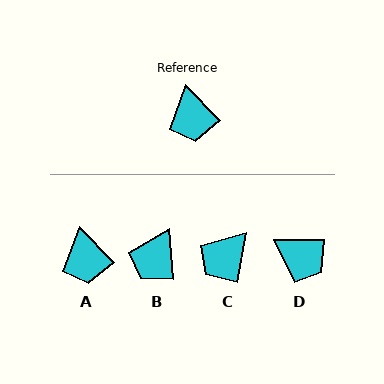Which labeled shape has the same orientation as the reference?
A.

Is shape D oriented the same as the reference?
No, it is off by about 46 degrees.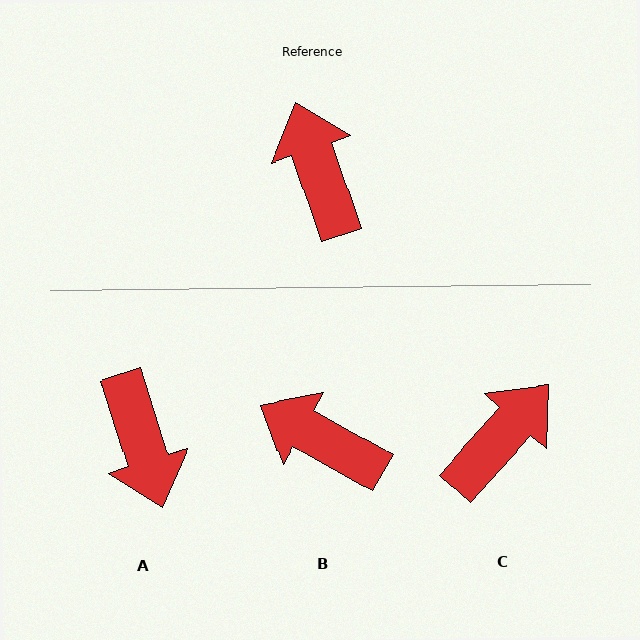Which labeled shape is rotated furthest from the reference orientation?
A, about 178 degrees away.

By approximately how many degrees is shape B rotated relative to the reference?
Approximately 42 degrees counter-clockwise.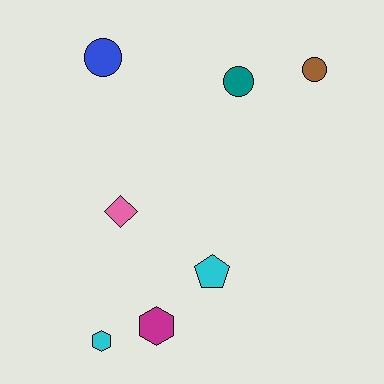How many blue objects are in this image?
There is 1 blue object.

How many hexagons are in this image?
There are 2 hexagons.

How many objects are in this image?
There are 7 objects.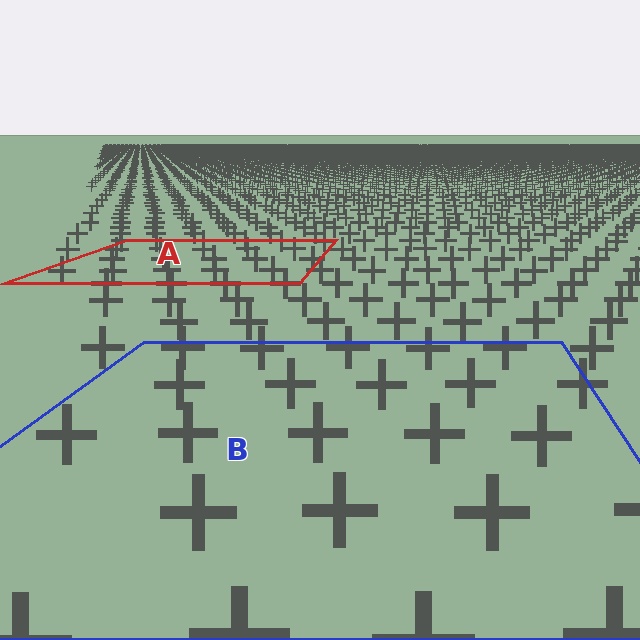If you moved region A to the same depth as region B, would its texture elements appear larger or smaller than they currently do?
They would appear larger. At a closer depth, the same texture elements are projected at a bigger on-screen size.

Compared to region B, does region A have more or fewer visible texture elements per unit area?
Region A has more texture elements per unit area — they are packed more densely because it is farther away.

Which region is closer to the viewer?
Region B is closer. The texture elements there are larger and more spread out.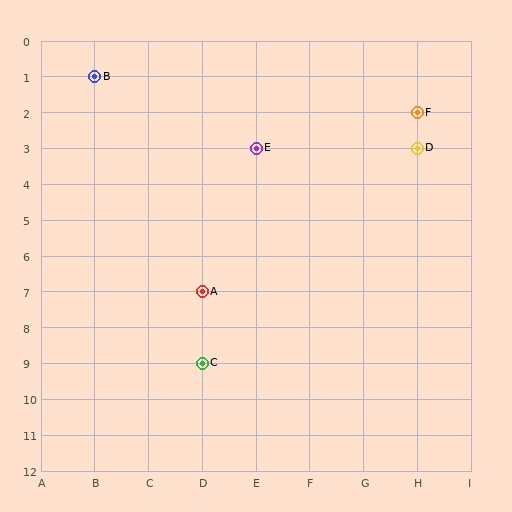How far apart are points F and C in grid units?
Points F and C are 4 columns and 7 rows apart (about 8.1 grid units diagonally).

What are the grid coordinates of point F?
Point F is at grid coordinates (H, 2).